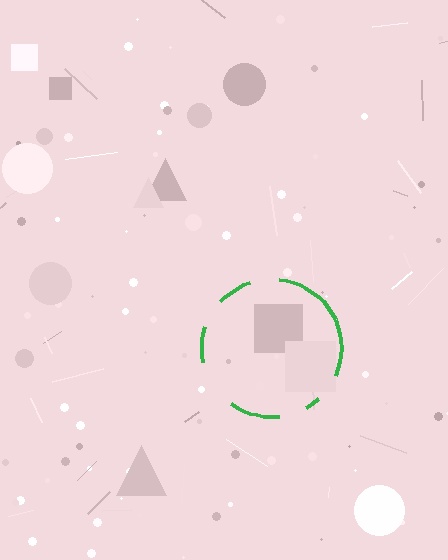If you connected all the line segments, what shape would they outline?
They would outline a circle.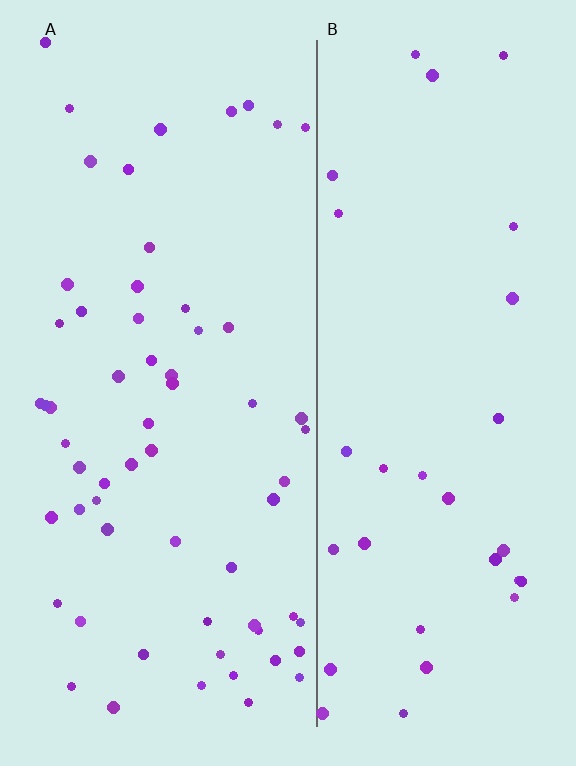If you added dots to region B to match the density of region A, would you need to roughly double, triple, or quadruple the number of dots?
Approximately double.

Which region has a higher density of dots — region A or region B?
A (the left).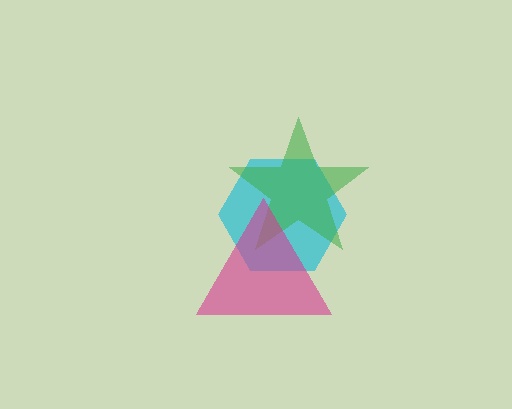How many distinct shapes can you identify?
There are 3 distinct shapes: a cyan hexagon, a green star, a magenta triangle.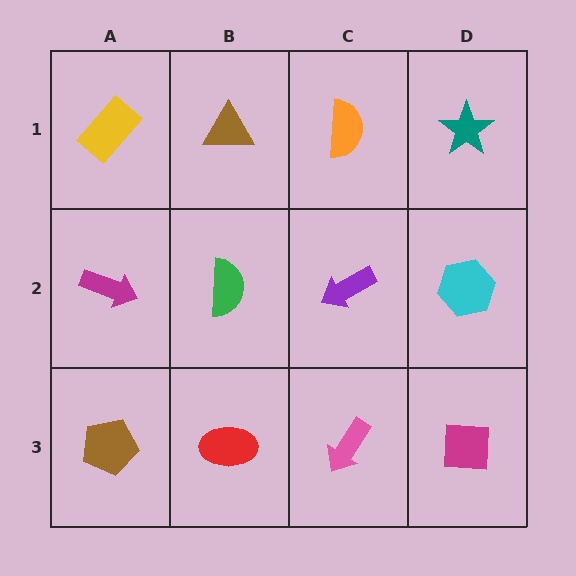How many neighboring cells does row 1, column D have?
2.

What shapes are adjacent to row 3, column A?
A magenta arrow (row 2, column A), a red ellipse (row 3, column B).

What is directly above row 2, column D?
A teal star.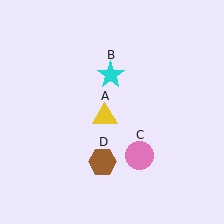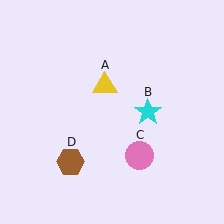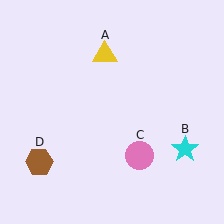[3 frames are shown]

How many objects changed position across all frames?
3 objects changed position: yellow triangle (object A), cyan star (object B), brown hexagon (object D).